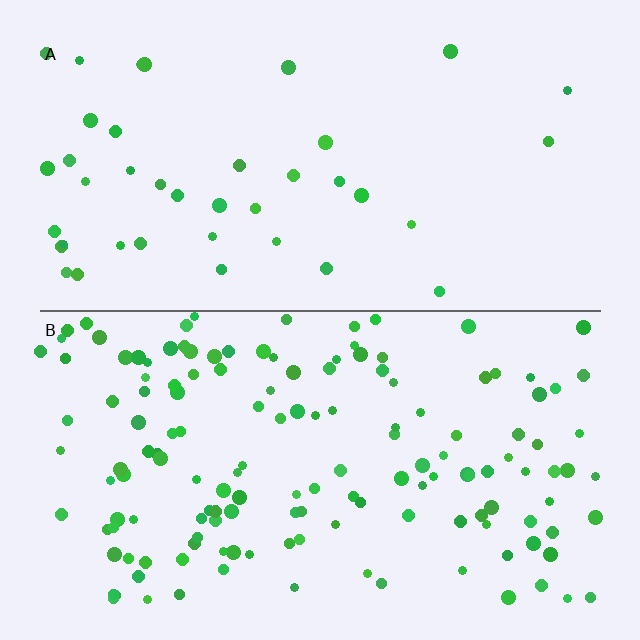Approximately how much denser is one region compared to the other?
Approximately 3.7× — region B over region A.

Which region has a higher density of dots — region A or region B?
B (the bottom).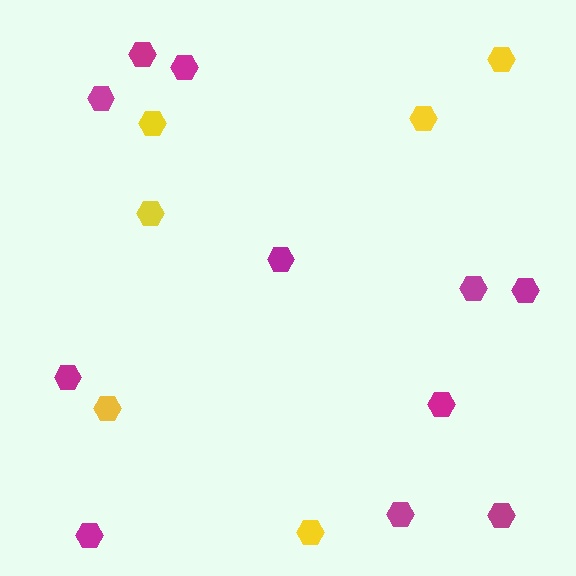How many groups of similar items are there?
There are 2 groups: one group of yellow hexagons (6) and one group of magenta hexagons (11).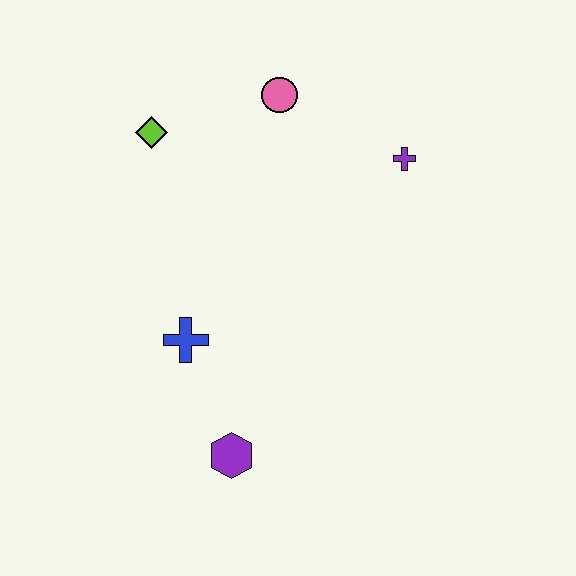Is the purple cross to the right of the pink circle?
Yes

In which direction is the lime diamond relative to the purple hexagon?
The lime diamond is above the purple hexagon.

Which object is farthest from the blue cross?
The purple cross is farthest from the blue cross.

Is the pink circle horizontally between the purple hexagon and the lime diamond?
No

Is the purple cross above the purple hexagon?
Yes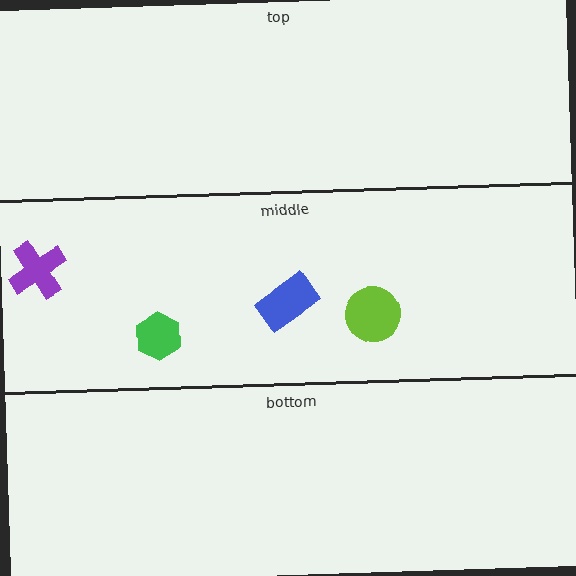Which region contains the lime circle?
The middle region.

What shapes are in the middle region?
The blue rectangle, the green hexagon, the lime circle, the purple cross.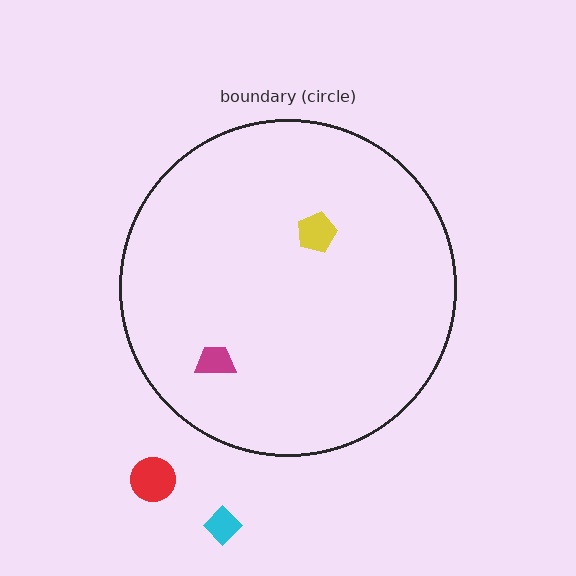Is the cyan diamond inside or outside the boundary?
Outside.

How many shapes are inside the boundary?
2 inside, 2 outside.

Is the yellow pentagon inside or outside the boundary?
Inside.